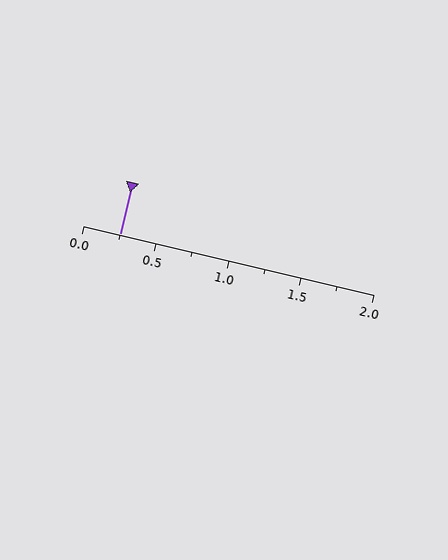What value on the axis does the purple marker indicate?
The marker indicates approximately 0.25.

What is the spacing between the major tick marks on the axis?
The major ticks are spaced 0.5 apart.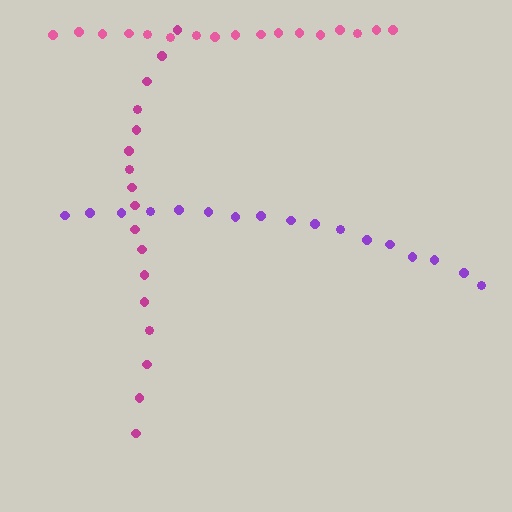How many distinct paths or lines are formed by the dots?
There are 3 distinct paths.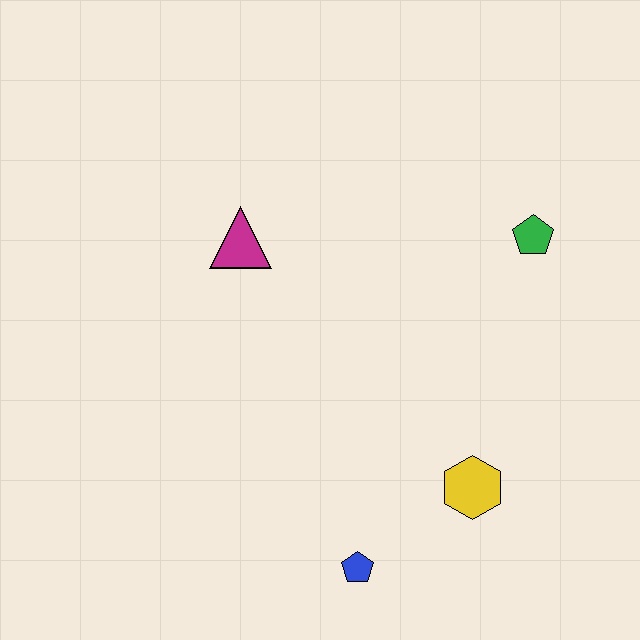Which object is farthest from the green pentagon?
The blue pentagon is farthest from the green pentagon.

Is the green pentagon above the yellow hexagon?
Yes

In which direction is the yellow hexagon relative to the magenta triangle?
The yellow hexagon is below the magenta triangle.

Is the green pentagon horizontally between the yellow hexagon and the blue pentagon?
No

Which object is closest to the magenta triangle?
The green pentagon is closest to the magenta triangle.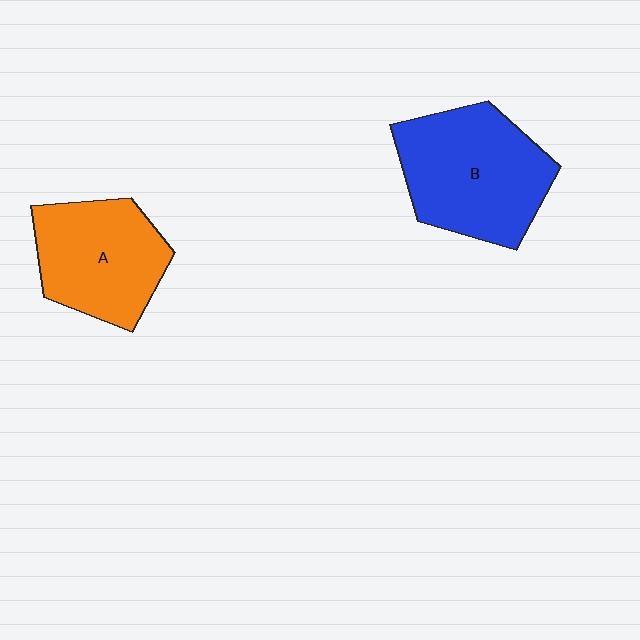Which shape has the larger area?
Shape B (blue).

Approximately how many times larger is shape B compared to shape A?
Approximately 1.2 times.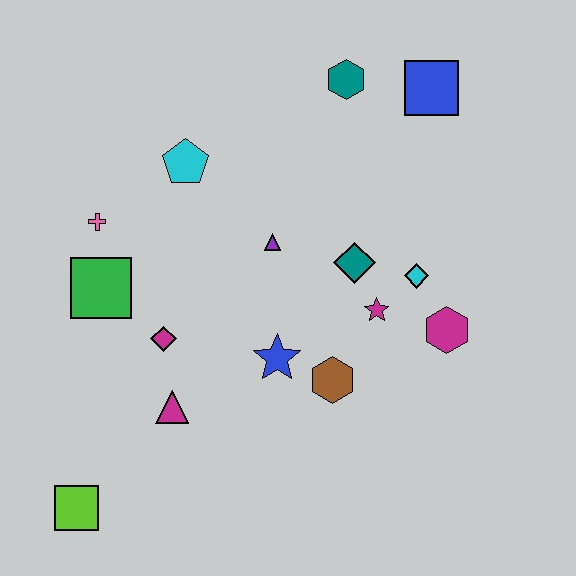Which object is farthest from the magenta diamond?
The blue square is farthest from the magenta diamond.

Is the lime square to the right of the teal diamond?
No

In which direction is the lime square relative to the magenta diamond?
The lime square is below the magenta diamond.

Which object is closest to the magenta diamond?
The magenta triangle is closest to the magenta diamond.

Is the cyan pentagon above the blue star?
Yes